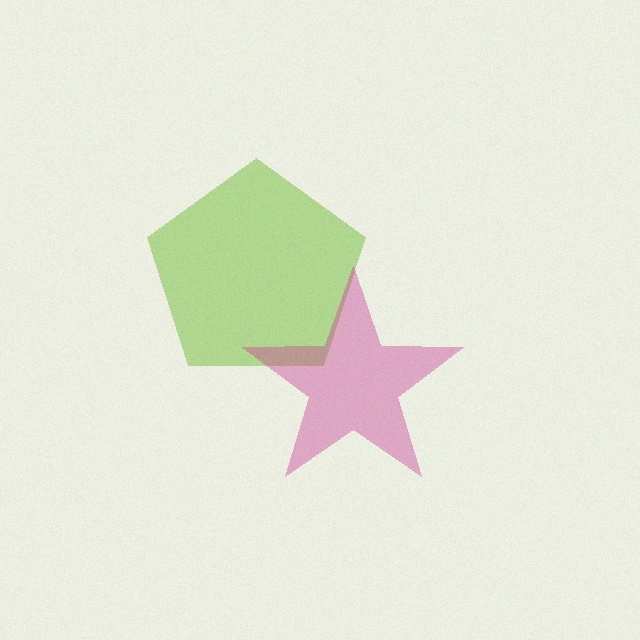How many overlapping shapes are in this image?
There are 2 overlapping shapes in the image.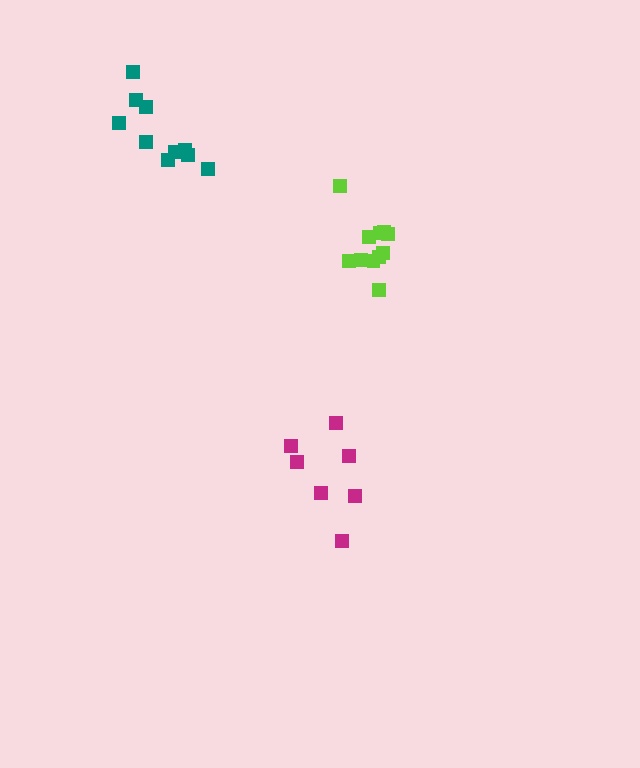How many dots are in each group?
Group 1: 11 dots, Group 2: 7 dots, Group 3: 10 dots (28 total).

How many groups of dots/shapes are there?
There are 3 groups.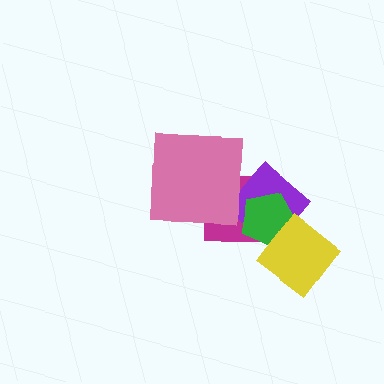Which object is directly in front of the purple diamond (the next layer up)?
The green pentagon is directly in front of the purple diamond.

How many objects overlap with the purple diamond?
4 objects overlap with the purple diamond.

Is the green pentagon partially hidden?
Yes, it is partially covered by another shape.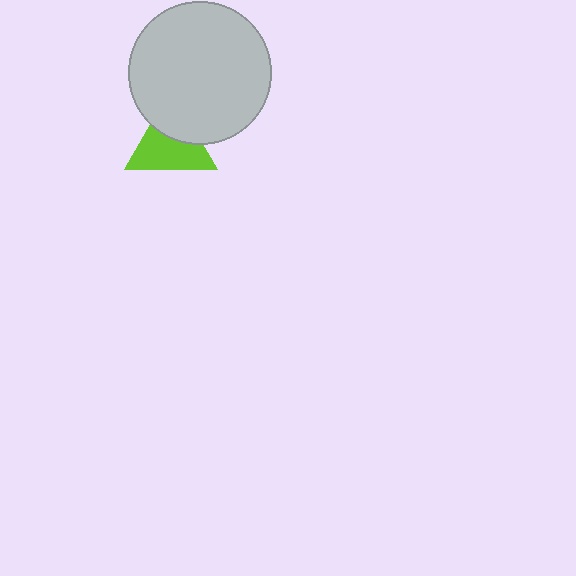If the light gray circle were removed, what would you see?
You would see the complete lime triangle.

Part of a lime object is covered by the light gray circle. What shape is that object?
It is a triangle.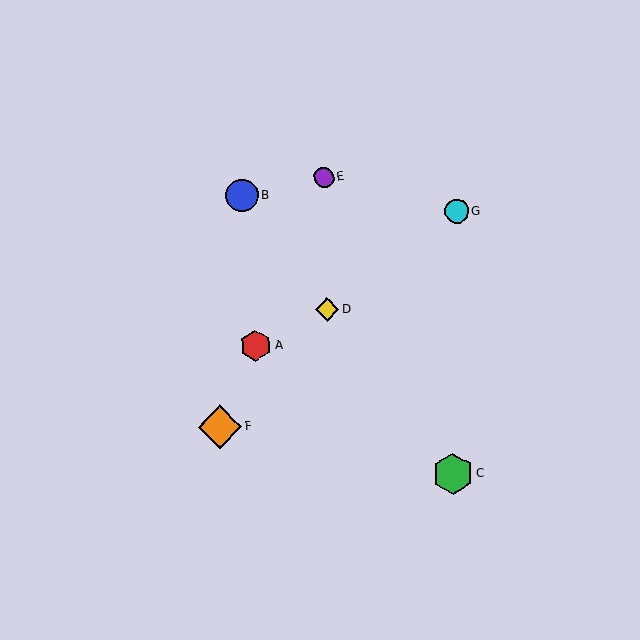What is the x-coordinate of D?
Object D is at x≈327.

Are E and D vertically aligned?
Yes, both are at x≈324.